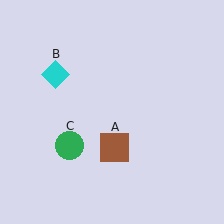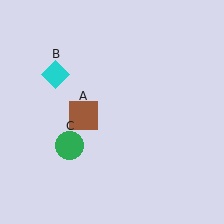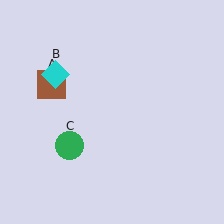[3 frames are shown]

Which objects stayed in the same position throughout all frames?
Cyan diamond (object B) and green circle (object C) remained stationary.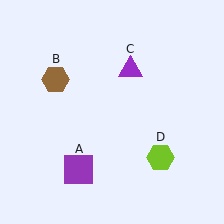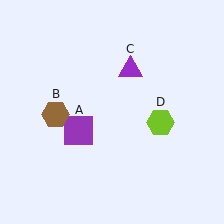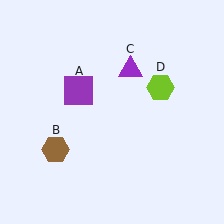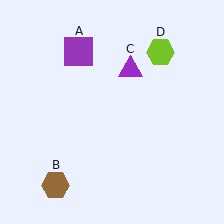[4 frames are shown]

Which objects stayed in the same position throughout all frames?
Purple triangle (object C) remained stationary.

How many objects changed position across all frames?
3 objects changed position: purple square (object A), brown hexagon (object B), lime hexagon (object D).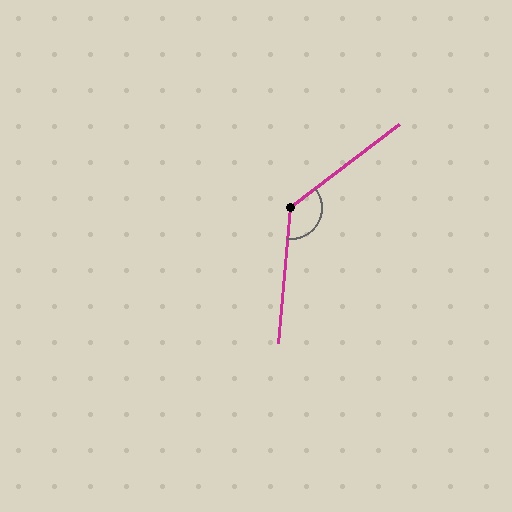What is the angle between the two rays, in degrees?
Approximately 133 degrees.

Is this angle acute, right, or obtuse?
It is obtuse.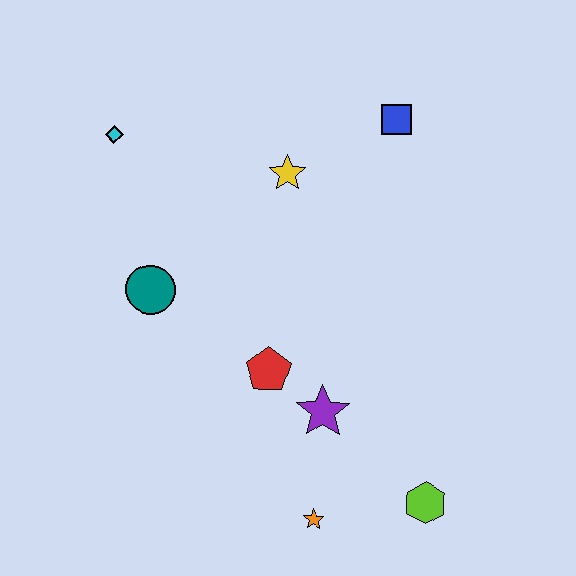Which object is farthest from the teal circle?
The lime hexagon is farthest from the teal circle.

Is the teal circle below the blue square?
Yes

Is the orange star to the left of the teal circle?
No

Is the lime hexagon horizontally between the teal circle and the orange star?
No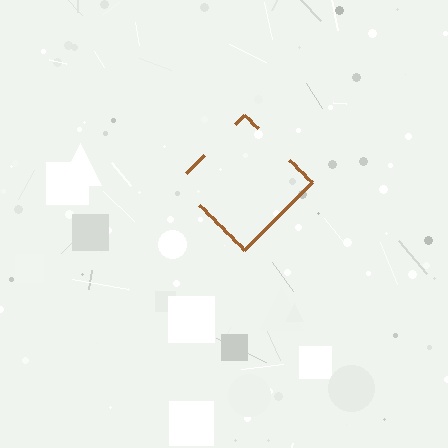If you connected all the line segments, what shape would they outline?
They would outline a diamond.